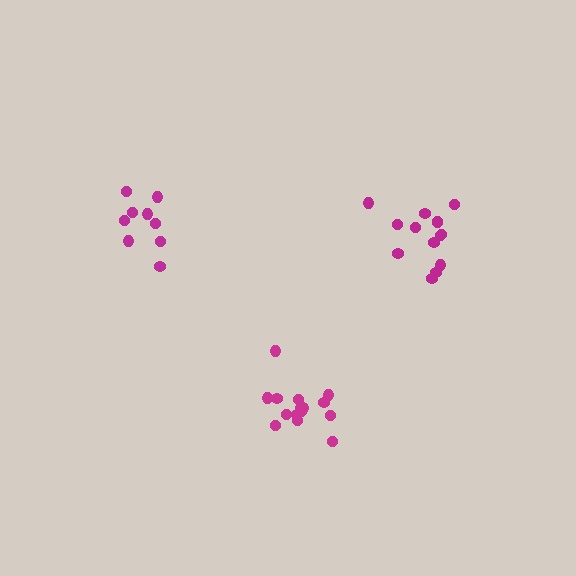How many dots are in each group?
Group 1: 15 dots, Group 2: 9 dots, Group 3: 14 dots (38 total).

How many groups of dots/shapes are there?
There are 3 groups.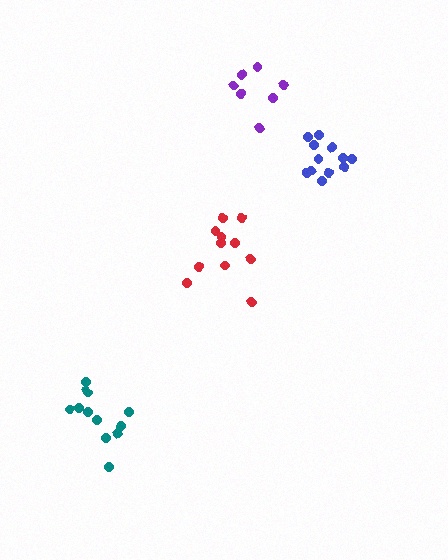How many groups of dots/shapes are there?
There are 4 groups.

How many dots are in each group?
Group 1: 11 dots, Group 2: 12 dots, Group 3: 7 dots, Group 4: 12 dots (42 total).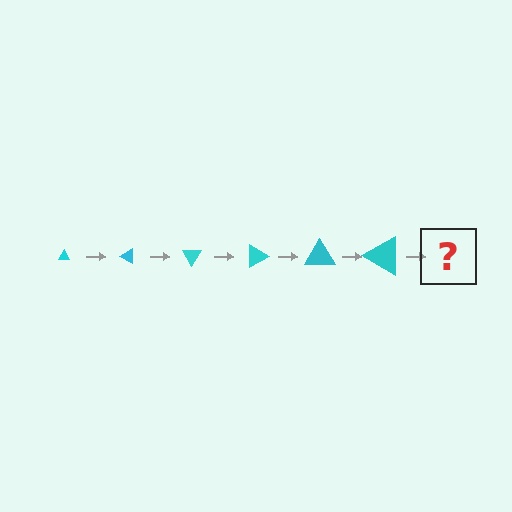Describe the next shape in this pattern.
It should be a triangle, larger than the previous one and rotated 180 degrees from the start.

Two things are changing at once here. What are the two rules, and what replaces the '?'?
The two rules are that the triangle grows larger each step and it rotates 30 degrees each step. The '?' should be a triangle, larger than the previous one and rotated 180 degrees from the start.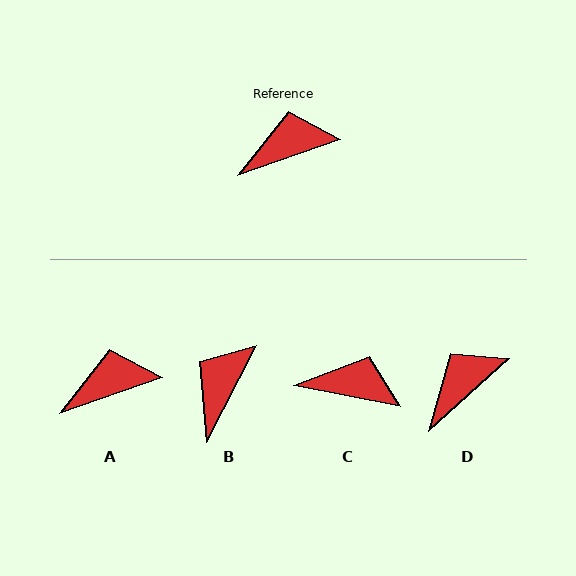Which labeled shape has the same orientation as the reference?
A.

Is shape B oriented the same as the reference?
No, it is off by about 43 degrees.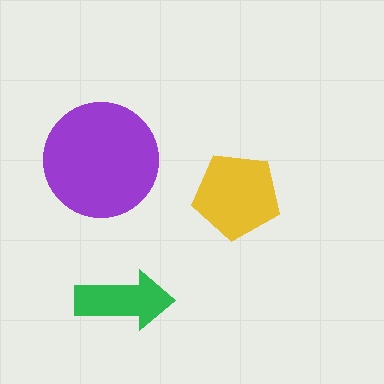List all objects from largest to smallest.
The purple circle, the yellow pentagon, the green arrow.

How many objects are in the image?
There are 3 objects in the image.